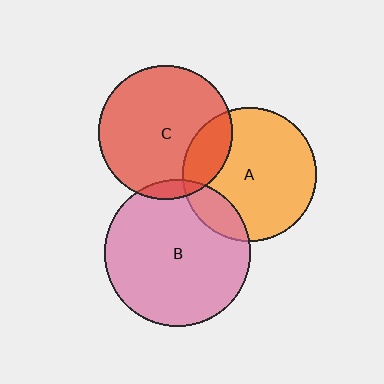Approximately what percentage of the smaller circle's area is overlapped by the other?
Approximately 20%.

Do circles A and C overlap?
Yes.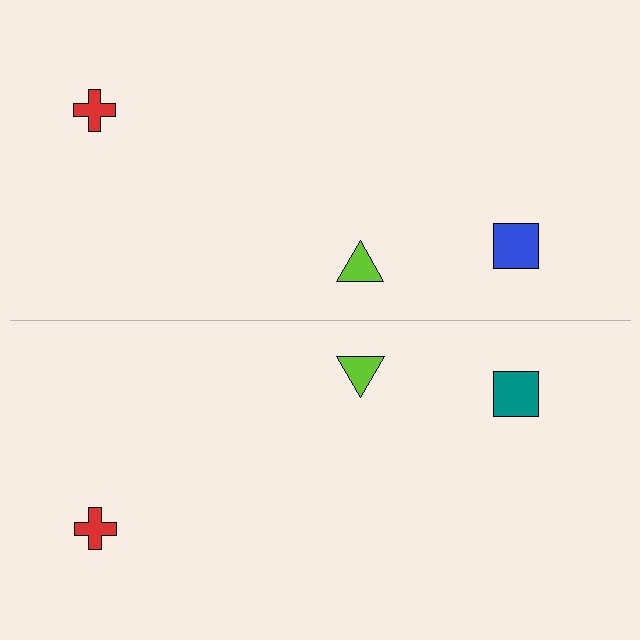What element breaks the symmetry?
The teal square on the bottom side breaks the symmetry — its mirror counterpart is blue.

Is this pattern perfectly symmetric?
No, the pattern is not perfectly symmetric. The teal square on the bottom side breaks the symmetry — its mirror counterpart is blue.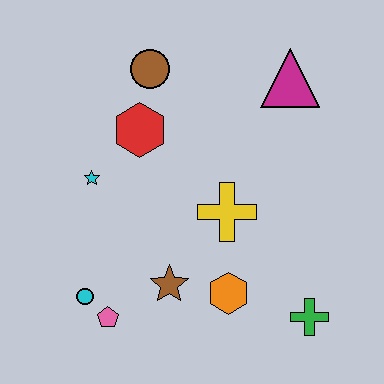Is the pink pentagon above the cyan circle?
No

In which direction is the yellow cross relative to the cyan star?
The yellow cross is to the right of the cyan star.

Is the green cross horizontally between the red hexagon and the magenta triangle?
No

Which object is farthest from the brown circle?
The green cross is farthest from the brown circle.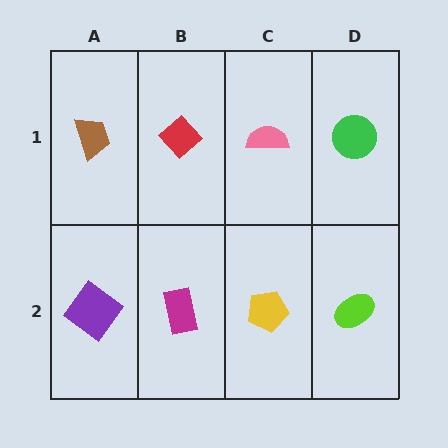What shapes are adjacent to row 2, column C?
A pink semicircle (row 1, column C), a magenta rectangle (row 2, column B), a lime ellipse (row 2, column D).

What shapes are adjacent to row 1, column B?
A magenta rectangle (row 2, column B), a brown trapezoid (row 1, column A), a pink semicircle (row 1, column C).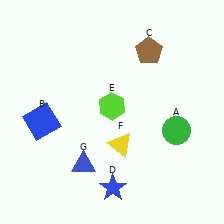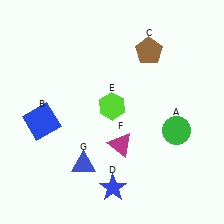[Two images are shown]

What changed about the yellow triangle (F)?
In Image 1, F is yellow. In Image 2, it changed to magenta.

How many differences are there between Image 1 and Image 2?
There is 1 difference between the two images.